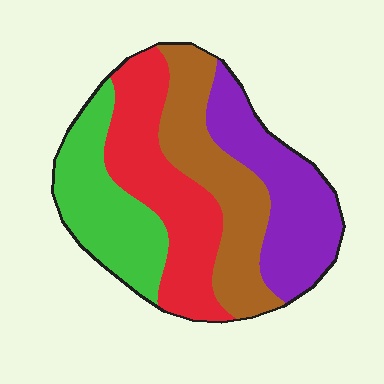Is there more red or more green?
Red.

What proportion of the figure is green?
Green takes up about one fifth (1/5) of the figure.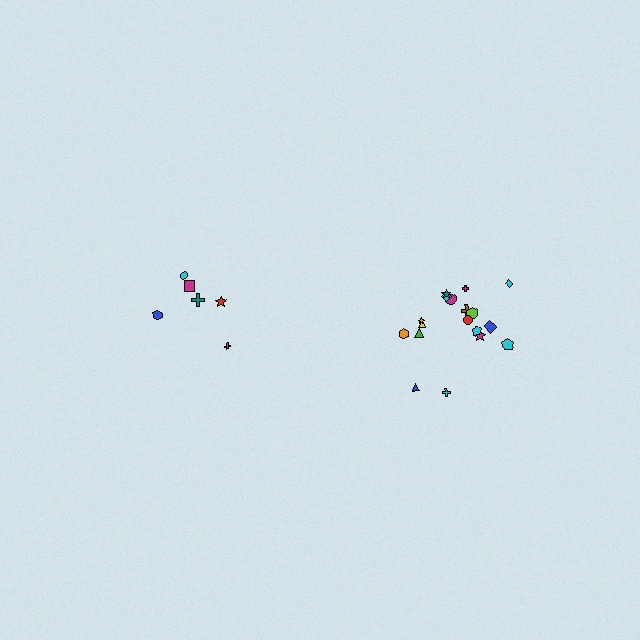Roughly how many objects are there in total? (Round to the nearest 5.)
Roughly 25 objects in total.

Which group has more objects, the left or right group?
The right group.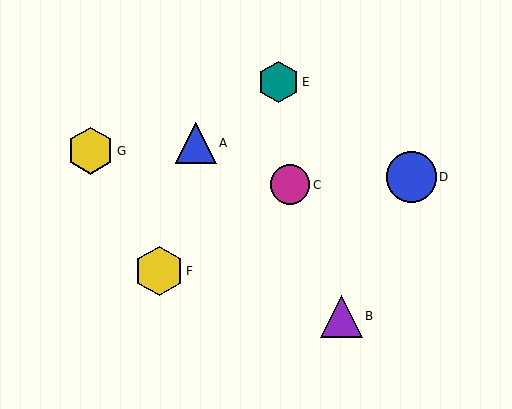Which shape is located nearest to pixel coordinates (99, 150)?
The yellow hexagon (labeled G) at (90, 151) is nearest to that location.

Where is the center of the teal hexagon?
The center of the teal hexagon is at (278, 82).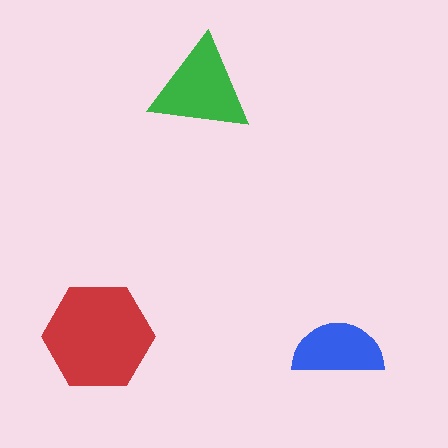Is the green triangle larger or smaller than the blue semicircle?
Larger.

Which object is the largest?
The red hexagon.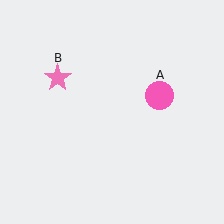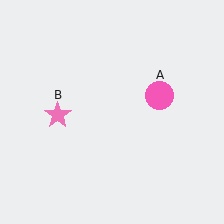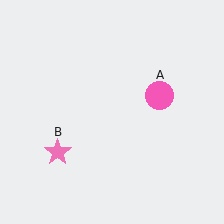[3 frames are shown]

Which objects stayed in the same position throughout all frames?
Pink circle (object A) remained stationary.